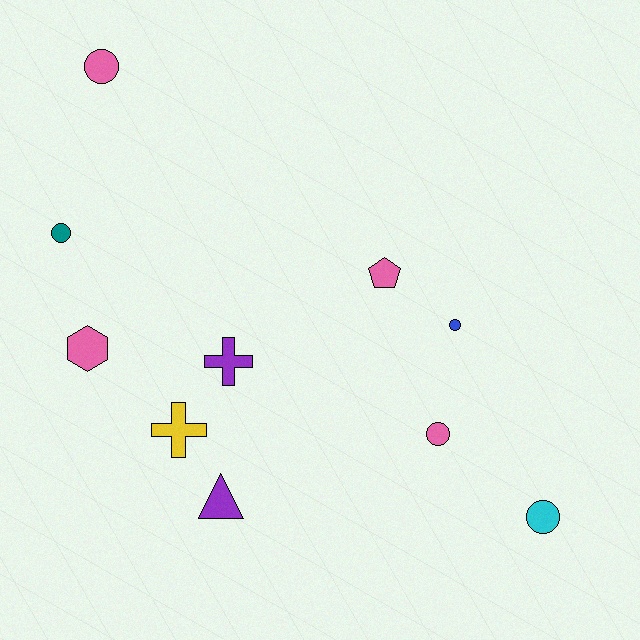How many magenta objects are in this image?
There are no magenta objects.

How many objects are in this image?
There are 10 objects.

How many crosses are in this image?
There are 2 crosses.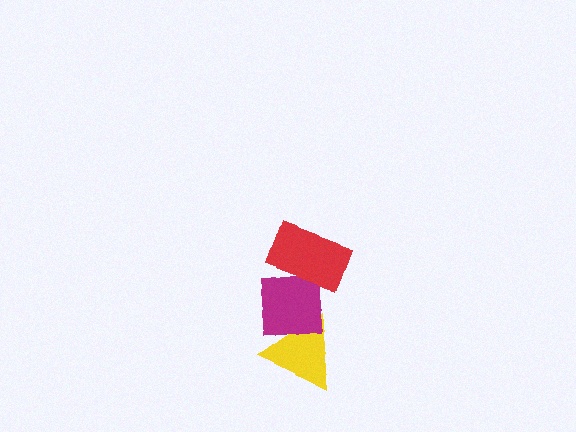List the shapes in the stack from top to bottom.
From top to bottom: the red rectangle, the magenta square, the yellow triangle.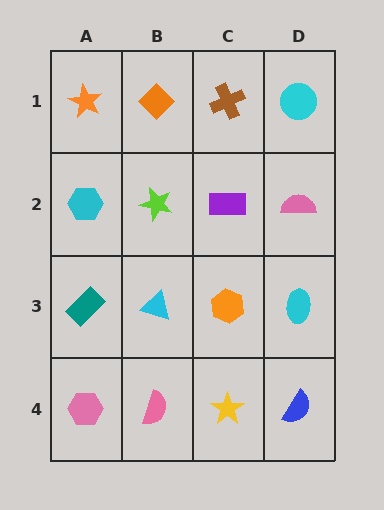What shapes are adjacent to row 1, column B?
A lime star (row 2, column B), an orange star (row 1, column A), a brown cross (row 1, column C).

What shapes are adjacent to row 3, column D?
A pink semicircle (row 2, column D), a blue semicircle (row 4, column D), an orange hexagon (row 3, column C).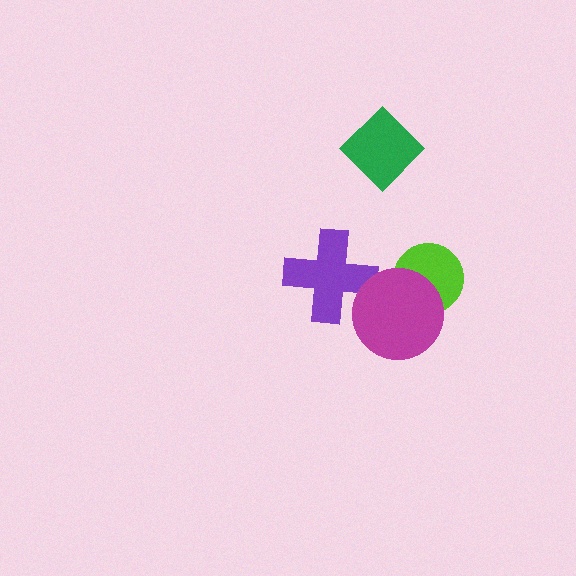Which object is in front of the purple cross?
The magenta circle is in front of the purple cross.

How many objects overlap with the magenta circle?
2 objects overlap with the magenta circle.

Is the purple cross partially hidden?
Yes, it is partially covered by another shape.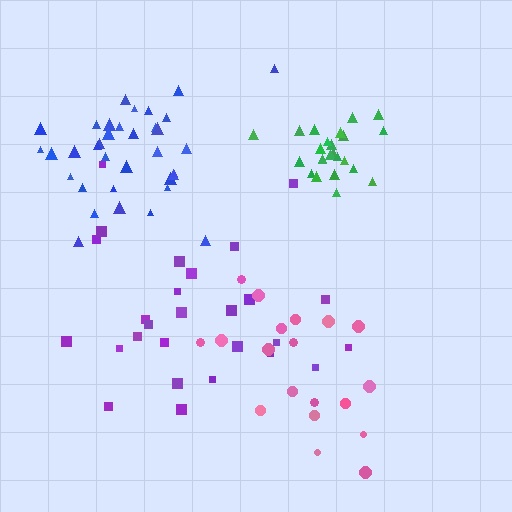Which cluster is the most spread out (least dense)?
Purple.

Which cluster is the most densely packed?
Green.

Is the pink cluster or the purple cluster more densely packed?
Pink.